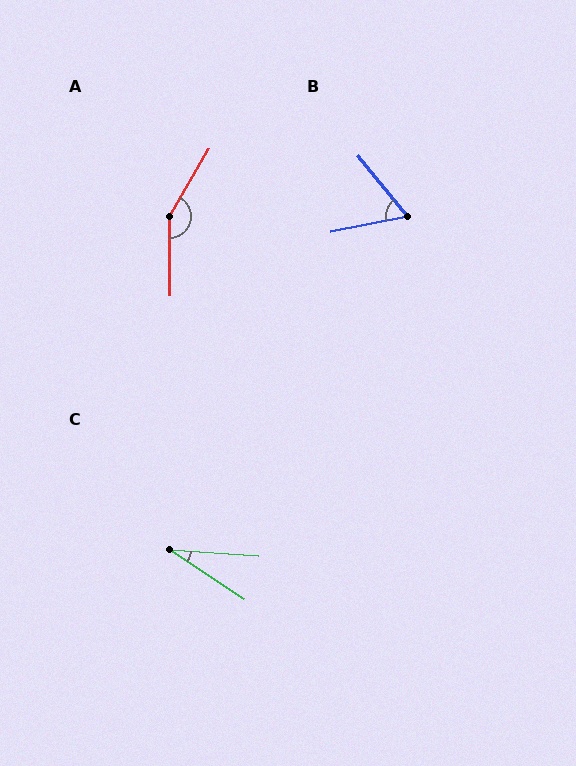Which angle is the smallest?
C, at approximately 30 degrees.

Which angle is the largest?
A, at approximately 149 degrees.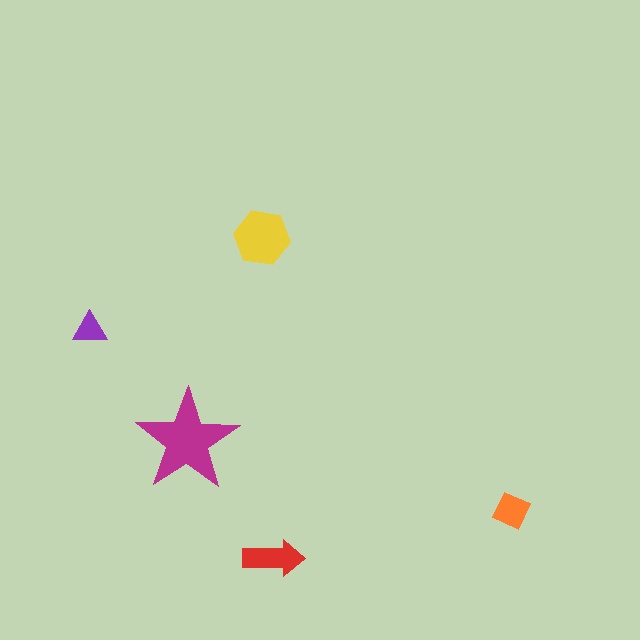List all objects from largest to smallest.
The magenta star, the yellow hexagon, the red arrow, the orange square, the purple triangle.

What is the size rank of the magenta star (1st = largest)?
1st.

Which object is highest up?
The yellow hexagon is topmost.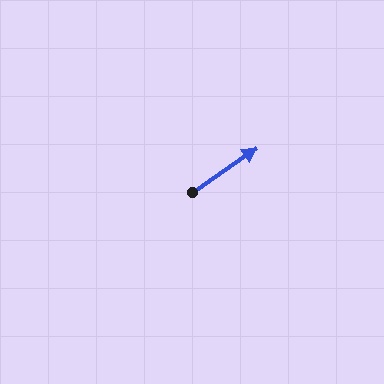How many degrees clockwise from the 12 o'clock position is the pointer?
Approximately 56 degrees.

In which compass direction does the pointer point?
Northeast.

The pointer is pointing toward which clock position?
Roughly 2 o'clock.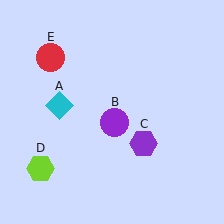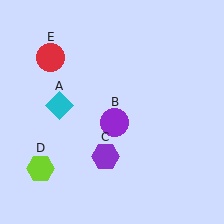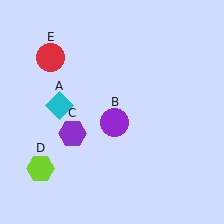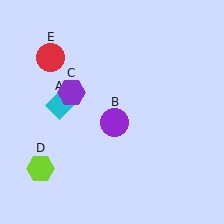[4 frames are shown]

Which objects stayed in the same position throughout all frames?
Cyan diamond (object A) and purple circle (object B) and lime hexagon (object D) and red circle (object E) remained stationary.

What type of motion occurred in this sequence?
The purple hexagon (object C) rotated clockwise around the center of the scene.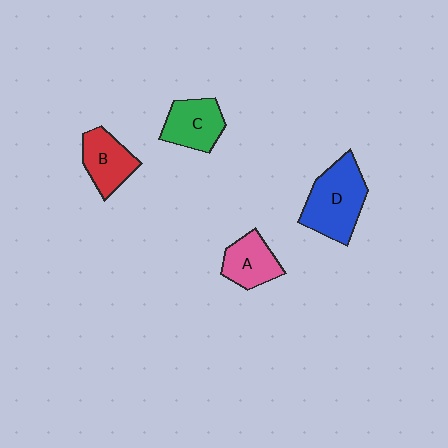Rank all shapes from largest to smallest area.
From largest to smallest: D (blue), C (green), B (red), A (pink).